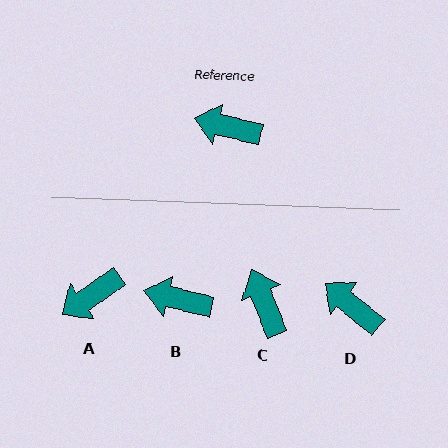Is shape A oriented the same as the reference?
No, it is off by about 48 degrees.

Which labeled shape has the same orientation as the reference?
B.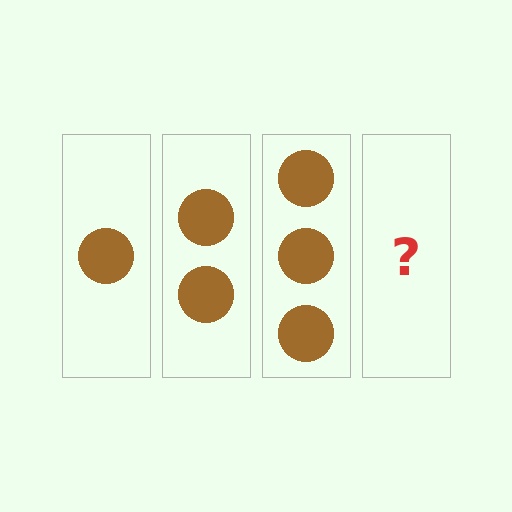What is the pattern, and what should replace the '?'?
The pattern is that each step adds one more circle. The '?' should be 4 circles.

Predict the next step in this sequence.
The next step is 4 circles.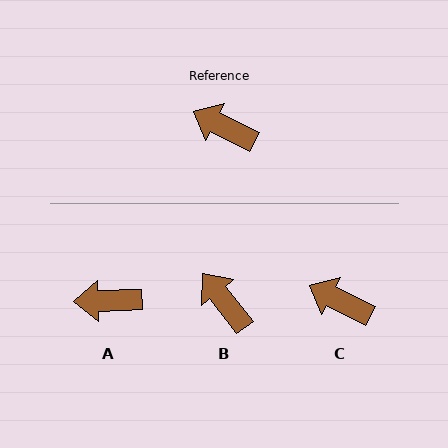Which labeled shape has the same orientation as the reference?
C.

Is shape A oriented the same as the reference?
No, it is off by about 29 degrees.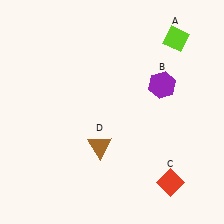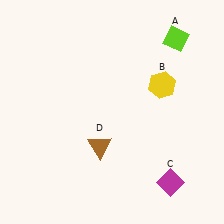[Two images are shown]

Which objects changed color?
B changed from purple to yellow. C changed from red to magenta.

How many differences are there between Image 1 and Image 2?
There are 2 differences between the two images.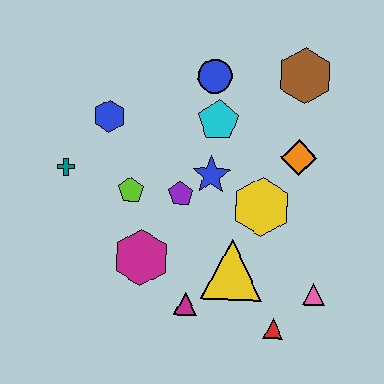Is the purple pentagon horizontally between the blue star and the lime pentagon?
Yes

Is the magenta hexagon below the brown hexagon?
Yes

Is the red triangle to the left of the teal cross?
No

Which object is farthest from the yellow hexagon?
The teal cross is farthest from the yellow hexagon.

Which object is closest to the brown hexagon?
The orange diamond is closest to the brown hexagon.